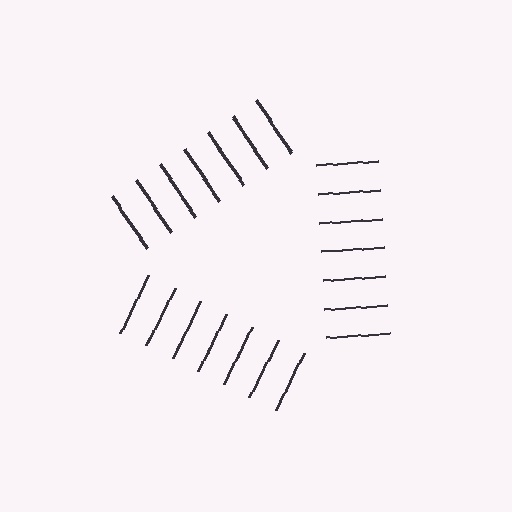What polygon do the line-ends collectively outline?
An illusory triangle — the line segments terminate on its edges but no continuous stroke is drawn.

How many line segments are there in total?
21 — 7 along each of the 3 edges.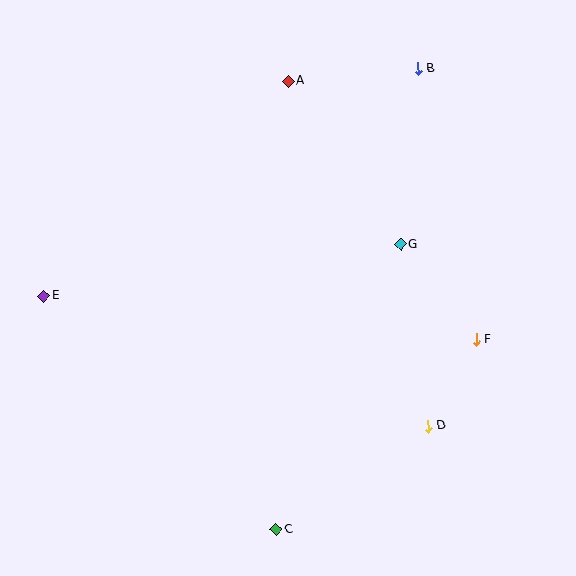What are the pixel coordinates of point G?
Point G is at (401, 244).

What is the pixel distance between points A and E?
The distance between A and E is 326 pixels.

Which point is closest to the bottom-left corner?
Point C is closest to the bottom-left corner.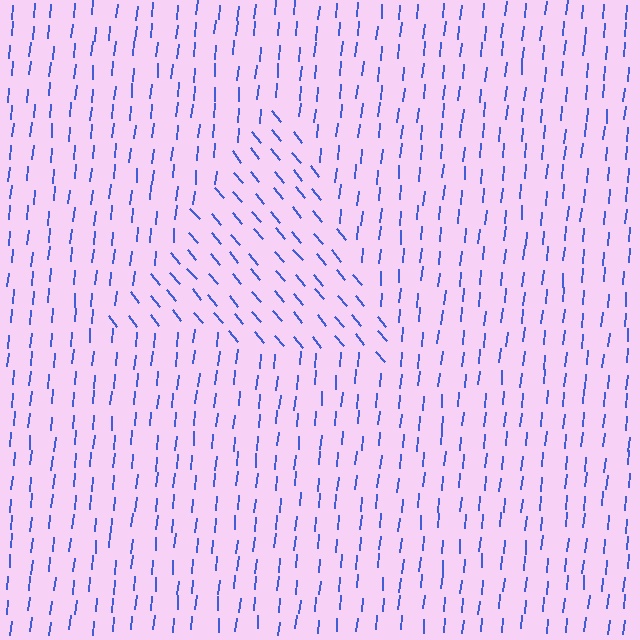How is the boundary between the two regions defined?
The boundary is defined purely by a change in line orientation (approximately 45 degrees difference). All lines are the same color and thickness.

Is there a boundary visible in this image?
Yes, there is a texture boundary formed by a change in line orientation.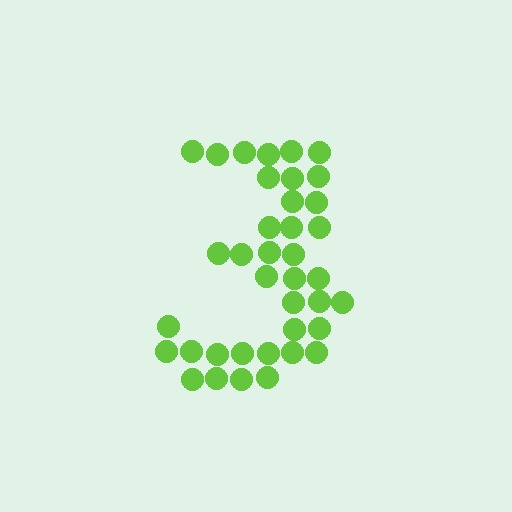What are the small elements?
The small elements are circles.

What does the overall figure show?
The overall figure shows the digit 3.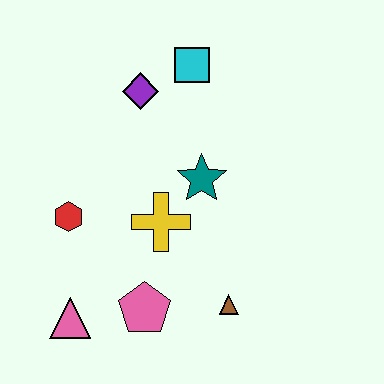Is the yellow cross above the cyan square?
No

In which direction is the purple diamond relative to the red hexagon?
The purple diamond is above the red hexagon.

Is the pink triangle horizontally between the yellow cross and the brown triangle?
No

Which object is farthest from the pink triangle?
The cyan square is farthest from the pink triangle.